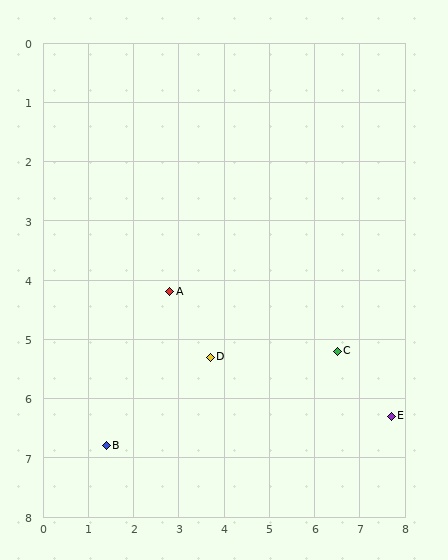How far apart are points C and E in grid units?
Points C and E are about 1.6 grid units apart.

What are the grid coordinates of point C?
Point C is at approximately (6.5, 5.2).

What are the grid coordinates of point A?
Point A is at approximately (2.8, 4.2).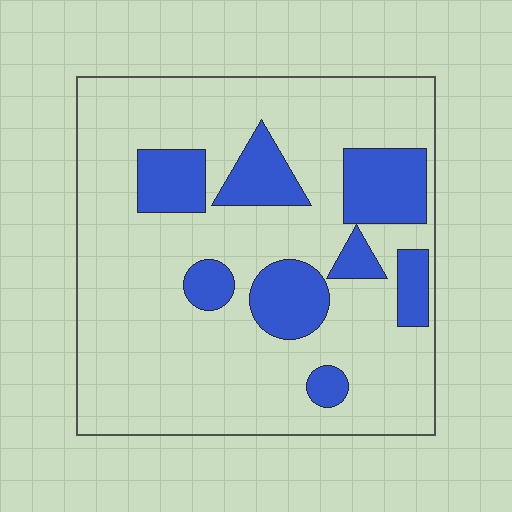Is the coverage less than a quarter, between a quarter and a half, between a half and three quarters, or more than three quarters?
Less than a quarter.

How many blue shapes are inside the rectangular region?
8.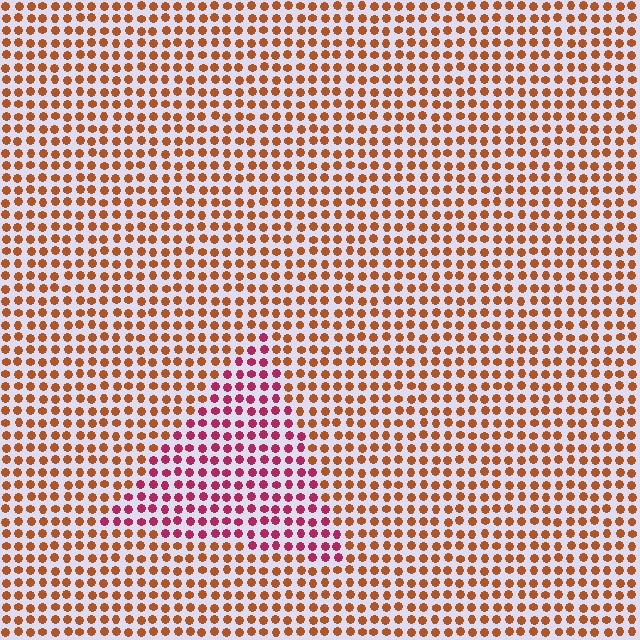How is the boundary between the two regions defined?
The boundary is defined purely by a slight shift in hue (about 45 degrees). Spacing, size, and orientation are identical on both sides.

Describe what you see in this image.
The image is filled with small brown elements in a uniform arrangement. A triangle-shaped region is visible where the elements are tinted to a slightly different hue, forming a subtle color boundary.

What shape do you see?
I see a triangle.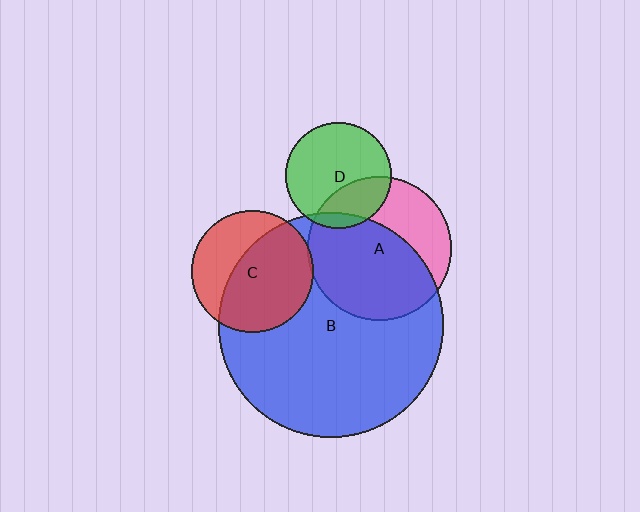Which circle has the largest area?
Circle B (blue).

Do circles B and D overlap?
Yes.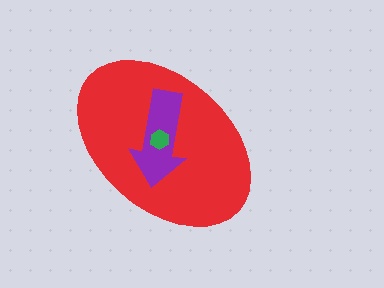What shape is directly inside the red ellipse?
The purple arrow.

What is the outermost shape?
The red ellipse.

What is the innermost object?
The green hexagon.